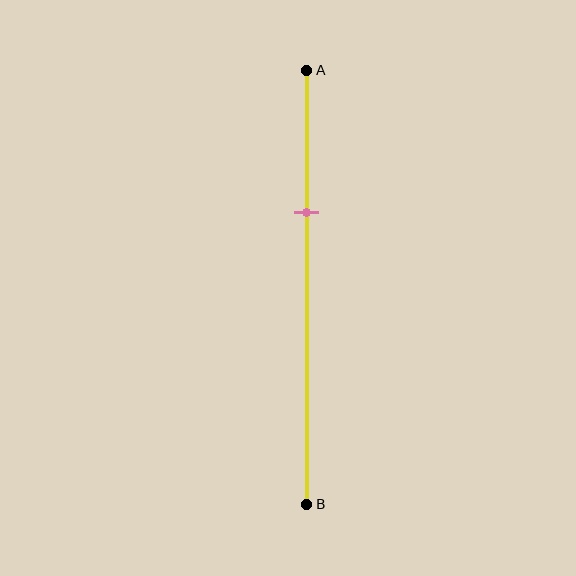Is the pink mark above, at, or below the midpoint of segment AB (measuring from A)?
The pink mark is above the midpoint of segment AB.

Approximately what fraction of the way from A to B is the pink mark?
The pink mark is approximately 35% of the way from A to B.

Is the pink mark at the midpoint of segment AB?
No, the mark is at about 35% from A, not at the 50% midpoint.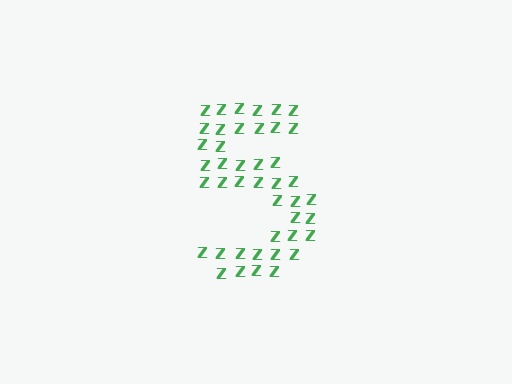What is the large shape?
The large shape is the digit 5.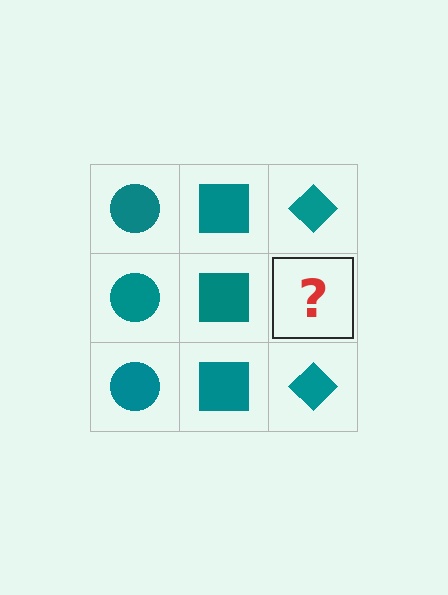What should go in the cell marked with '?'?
The missing cell should contain a teal diamond.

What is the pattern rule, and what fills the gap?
The rule is that each column has a consistent shape. The gap should be filled with a teal diamond.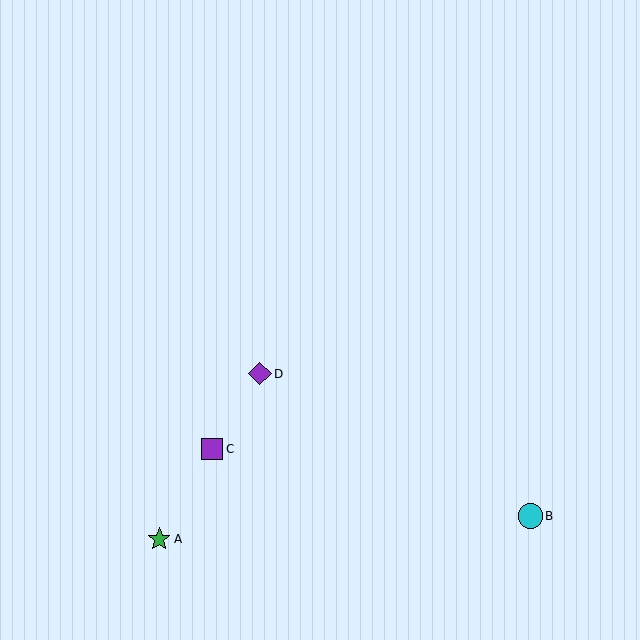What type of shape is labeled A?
Shape A is a green star.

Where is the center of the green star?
The center of the green star is at (159, 539).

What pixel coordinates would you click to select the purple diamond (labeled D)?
Click at (260, 374) to select the purple diamond D.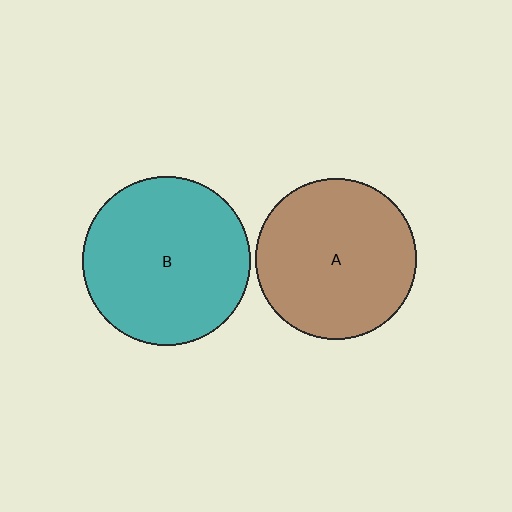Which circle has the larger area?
Circle B (teal).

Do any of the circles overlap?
No, none of the circles overlap.